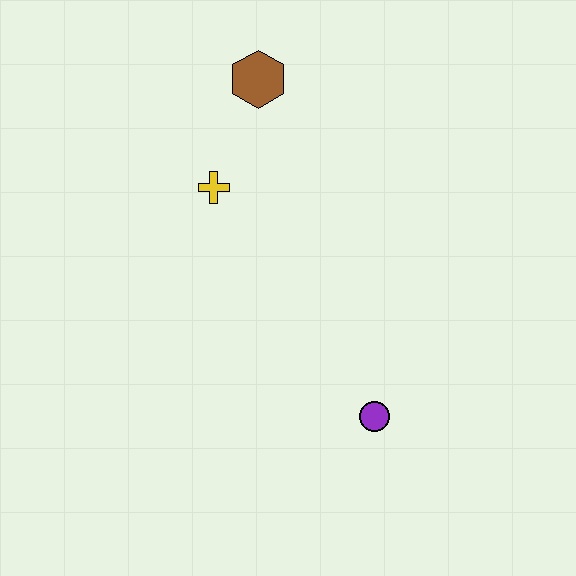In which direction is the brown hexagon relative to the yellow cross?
The brown hexagon is above the yellow cross.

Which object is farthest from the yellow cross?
The purple circle is farthest from the yellow cross.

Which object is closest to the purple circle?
The yellow cross is closest to the purple circle.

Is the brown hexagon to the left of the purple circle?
Yes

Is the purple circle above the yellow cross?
No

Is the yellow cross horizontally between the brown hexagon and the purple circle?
No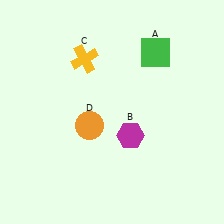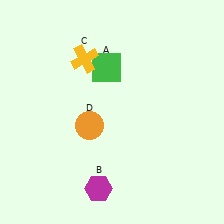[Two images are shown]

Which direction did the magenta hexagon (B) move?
The magenta hexagon (B) moved down.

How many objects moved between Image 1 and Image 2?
2 objects moved between the two images.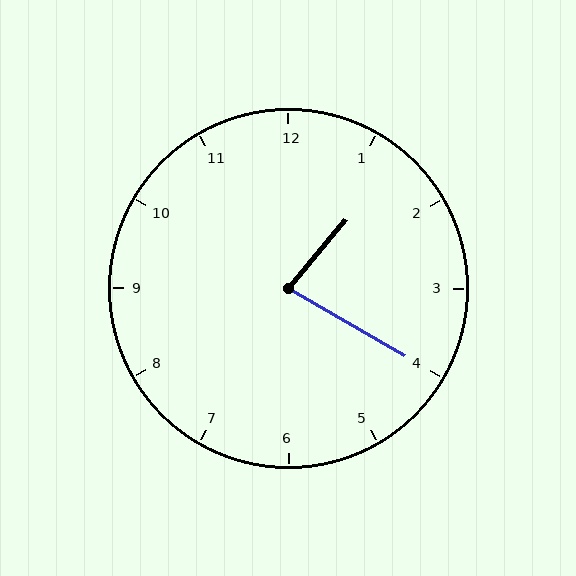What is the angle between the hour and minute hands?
Approximately 80 degrees.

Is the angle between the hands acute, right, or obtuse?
It is acute.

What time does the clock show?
1:20.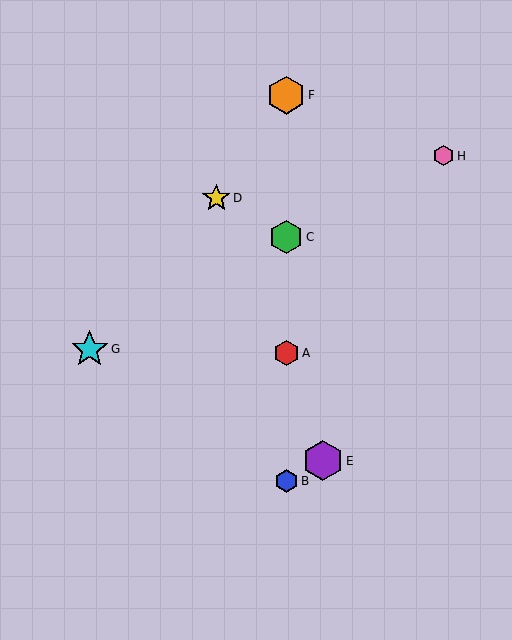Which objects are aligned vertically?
Objects A, B, C, F are aligned vertically.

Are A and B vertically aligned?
Yes, both are at x≈286.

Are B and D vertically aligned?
No, B is at x≈286 and D is at x≈216.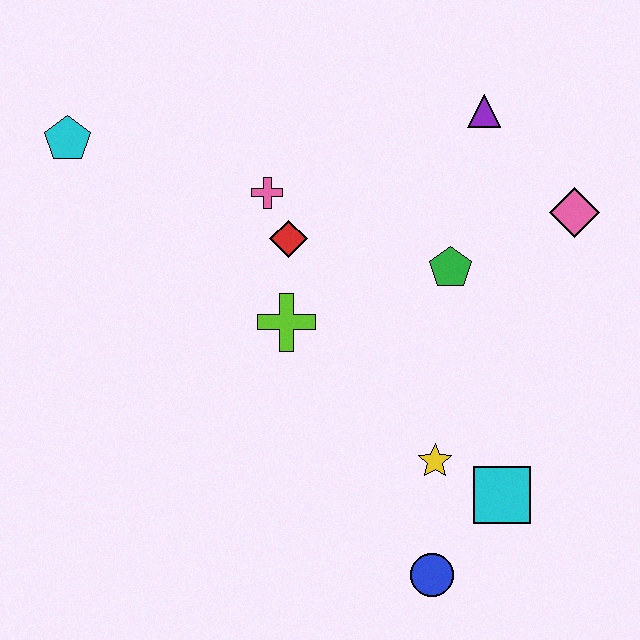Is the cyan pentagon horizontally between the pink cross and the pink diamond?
No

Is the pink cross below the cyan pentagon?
Yes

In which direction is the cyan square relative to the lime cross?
The cyan square is to the right of the lime cross.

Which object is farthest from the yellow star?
The cyan pentagon is farthest from the yellow star.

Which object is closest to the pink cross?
The red diamond is closest to the pink cross.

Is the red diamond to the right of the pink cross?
Yes